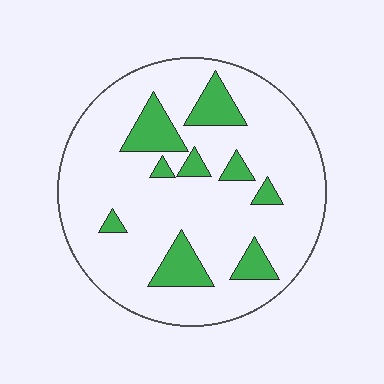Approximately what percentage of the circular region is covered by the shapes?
Approximately 15%.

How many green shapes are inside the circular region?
9.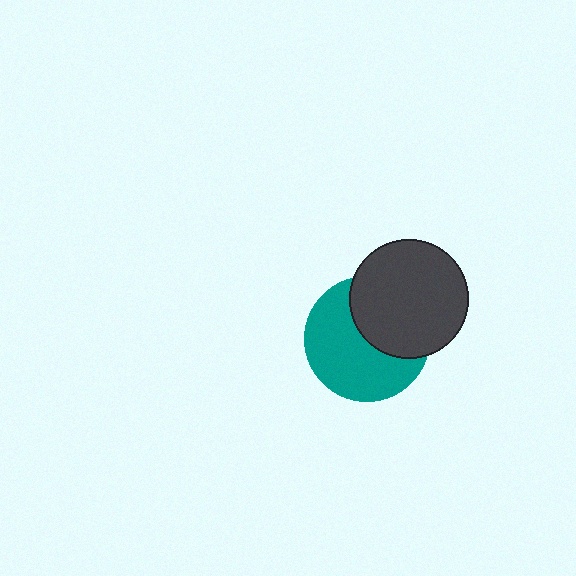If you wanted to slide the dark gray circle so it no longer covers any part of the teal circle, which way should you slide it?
Slide it toward the upper-right — that is the most direct way to separate the two shapes.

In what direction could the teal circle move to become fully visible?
The teal circle could move toward the lower-left. That would shift it out from behind the dark gray circle entirely.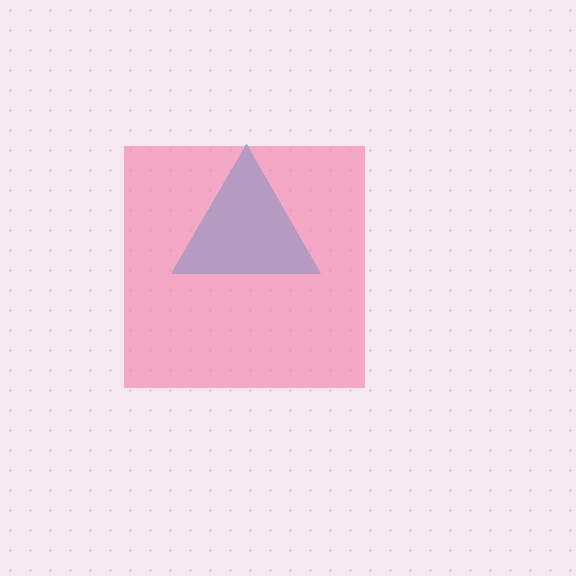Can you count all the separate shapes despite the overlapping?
Yes, there are 2 separate shapes.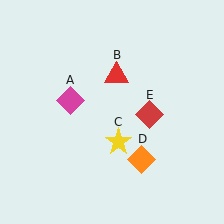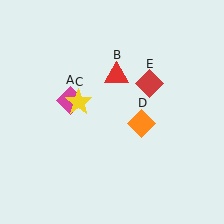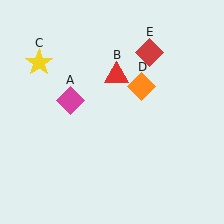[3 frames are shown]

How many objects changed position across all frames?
3 objects changed position: yellow star (object C), orange diamond (object D), red diamond (object E).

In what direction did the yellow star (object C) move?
The yellow star (object C) moved up and to the left.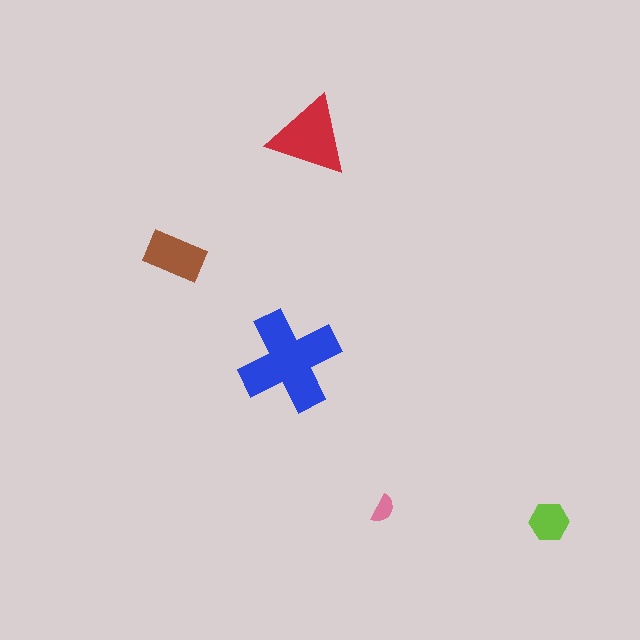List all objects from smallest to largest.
The pink semicircle, the lime hexagon, the brown rectangle, the red triangle, the blue cross.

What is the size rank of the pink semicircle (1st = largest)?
5th.